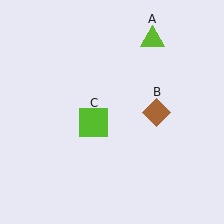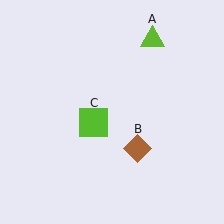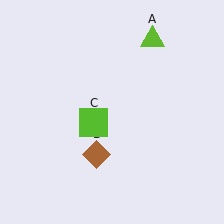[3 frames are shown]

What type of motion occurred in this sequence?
The brown diamond (object B) rotated clockwise around the center of the scene.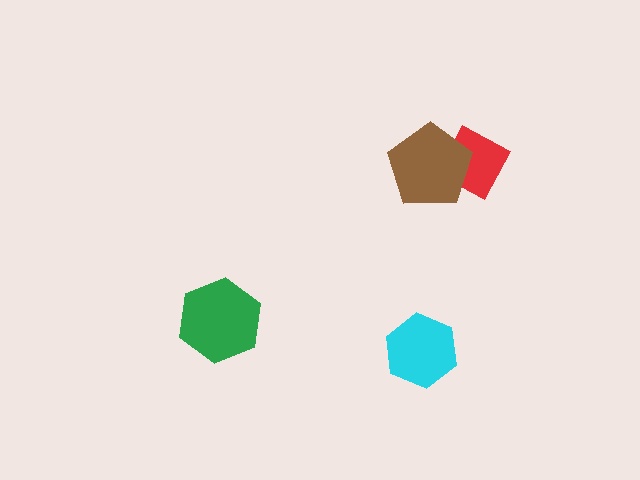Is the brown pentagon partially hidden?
No, no other shape covers it.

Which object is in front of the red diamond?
The brown pentagon is in front of the red diamond.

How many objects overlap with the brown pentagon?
1 object overlaps with the brown pentagon.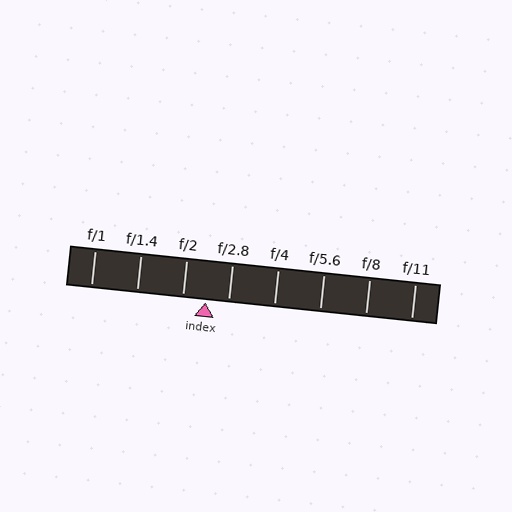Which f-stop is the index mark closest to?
The index mark is closest to f/2.8.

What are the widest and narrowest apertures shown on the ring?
The widest aperture shown is f/1 and the narrowest is f/11.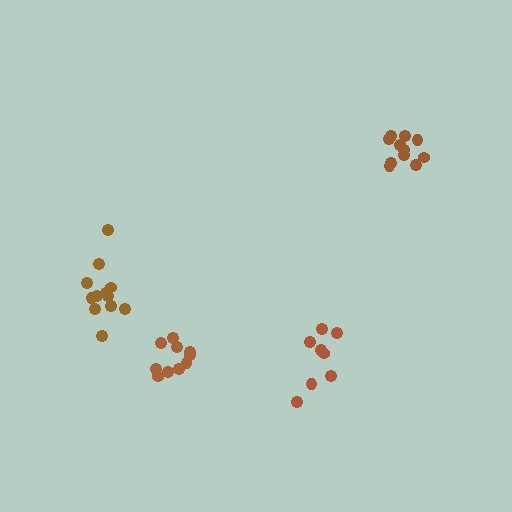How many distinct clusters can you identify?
There are 4 distinct clusters.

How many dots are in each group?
Group 1: 10 dots, Group 2: 12 dots, Group 3: 8 dots, Group 4: 11 dots (41 total).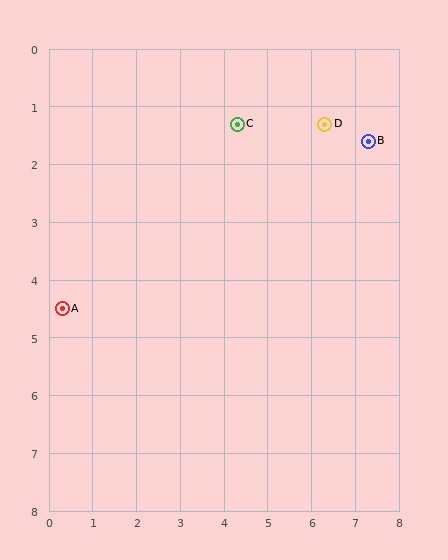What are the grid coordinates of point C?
Point C is at approximately (4.3, 1.3).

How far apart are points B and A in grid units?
Points B and A are about 7.6 grid units apart.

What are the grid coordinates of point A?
Point A is at approximately (0.3, 4.5).